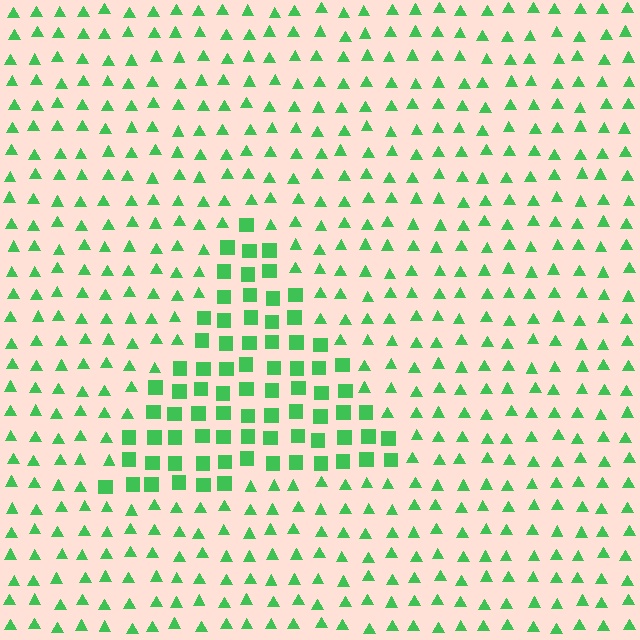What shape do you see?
I see a triangle.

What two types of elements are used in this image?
The image uses squares inside the triangle region and triangles outside it.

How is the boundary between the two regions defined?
The boundary is defined by a change in element shape: squares inside vs. triangles outside. All elements share the same color and spacing.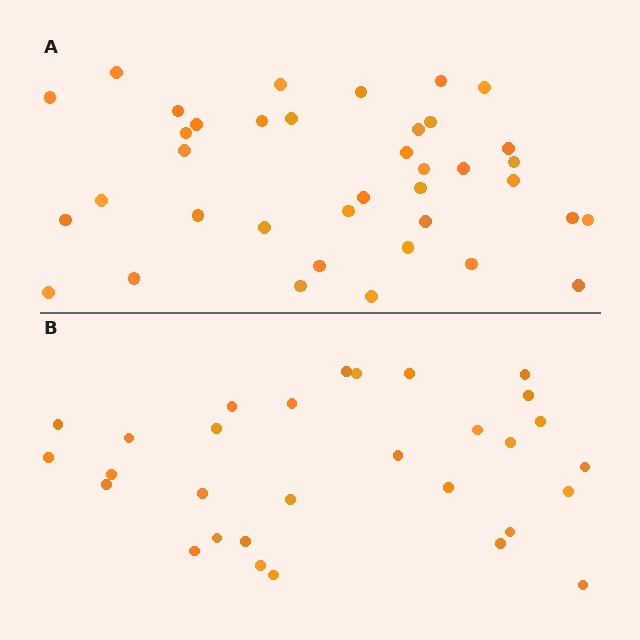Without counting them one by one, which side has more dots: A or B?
Region A (the top region) has more dots.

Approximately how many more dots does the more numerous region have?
Region A has roughly 8 or so more dots than region B.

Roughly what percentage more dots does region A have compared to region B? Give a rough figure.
About 25% more.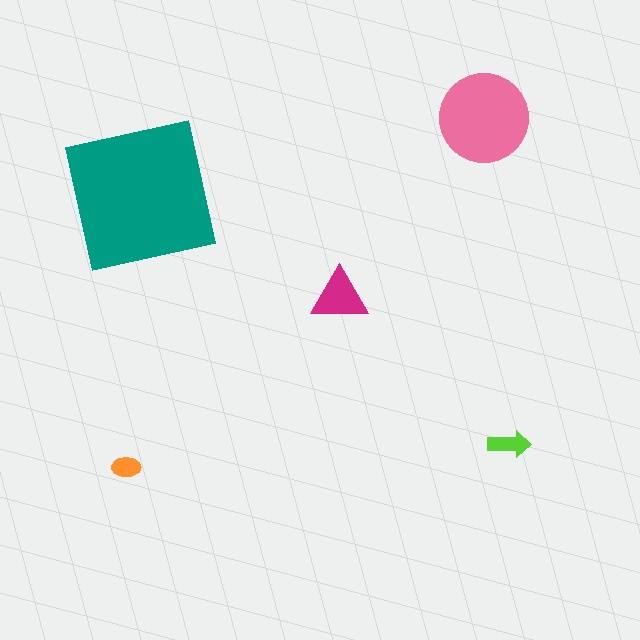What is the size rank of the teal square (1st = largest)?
1st.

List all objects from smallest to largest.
The orange ellipse, the lime arrow, the magenta triangle, the pink circle, the teal square.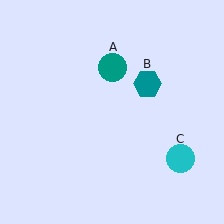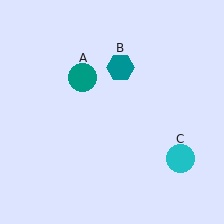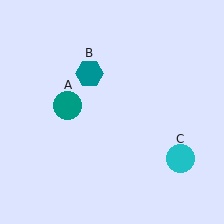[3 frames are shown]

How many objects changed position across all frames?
2 objects changed position: teal circle (object A), teal hexagon (object B).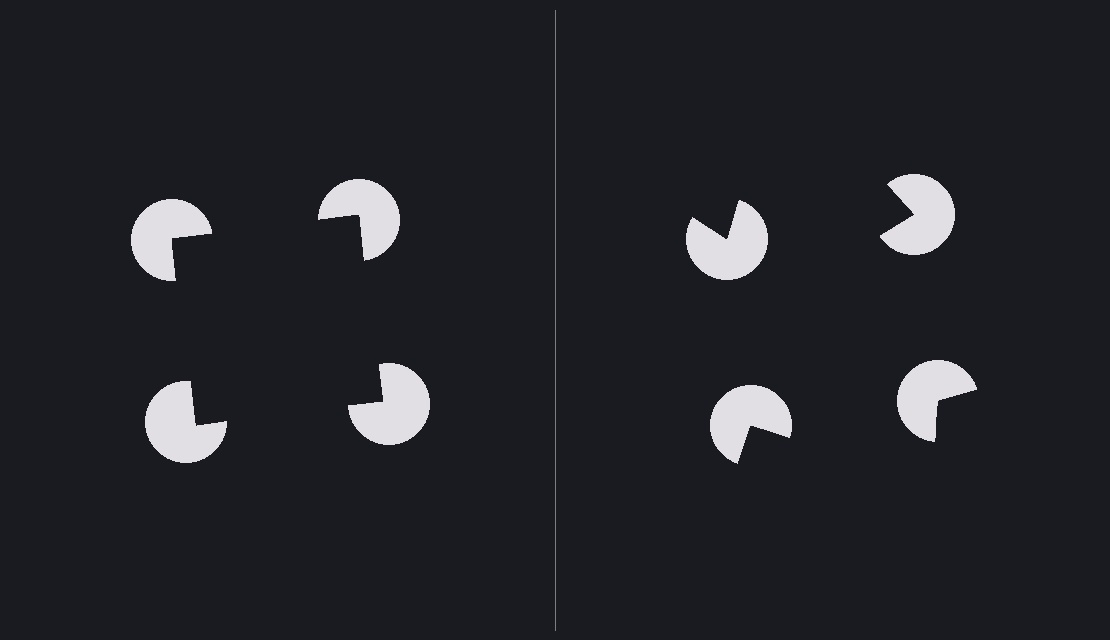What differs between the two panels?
The pac-man discs are positioned identically on both sides; only the wedge orientations differ. On the left they align to a square; on the right they are misaligned.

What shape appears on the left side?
An illusory square.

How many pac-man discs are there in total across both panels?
8 — 4 on each side.